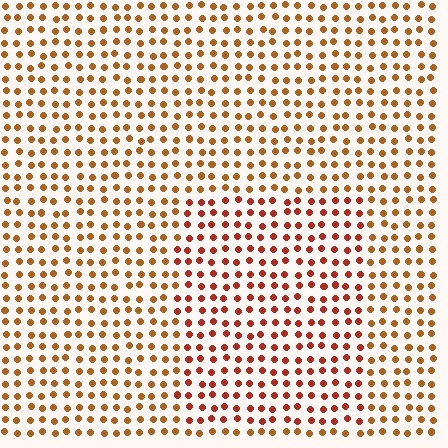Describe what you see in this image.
The image is filled with small brown elements in a uniform arrangement. A rectangle-shaped region is visible where the elements are tinted to a slightly different hue, forming a subtle color boundary.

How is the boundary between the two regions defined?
The boundary is defined purely by a slight shift in hue (about 25 degrees). Spacing, size, and orientation are identical on both sides.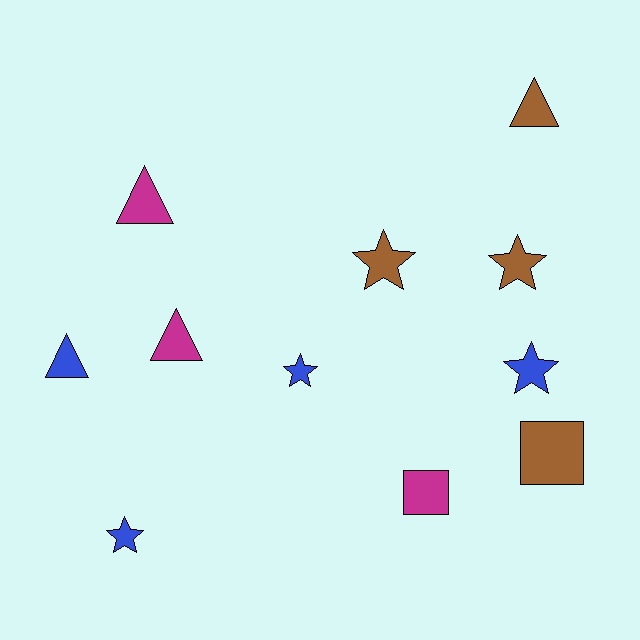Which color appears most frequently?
Blue, with 4 objects.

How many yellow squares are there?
There are no yellow squares.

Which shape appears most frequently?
Star, with 5 objects.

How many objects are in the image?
There are 11 objects.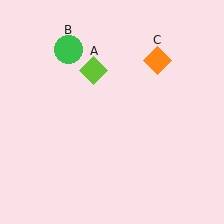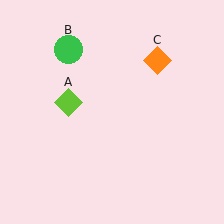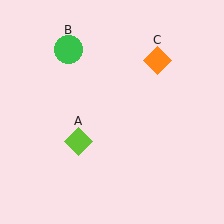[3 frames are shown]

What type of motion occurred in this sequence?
The lime diamond (object A) rotated counterclockwise around the center of the scene.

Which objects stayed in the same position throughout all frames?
Green circle (object B) and orange diamond (object C) remained stationary.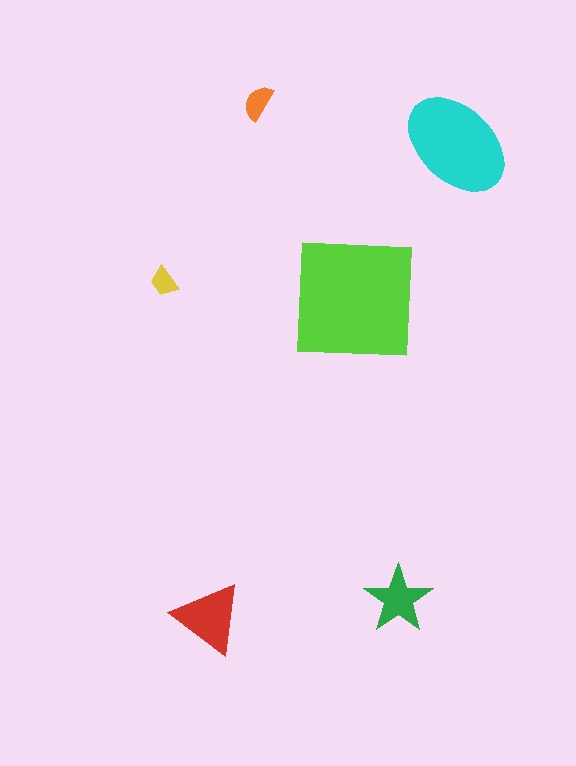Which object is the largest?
The lime square.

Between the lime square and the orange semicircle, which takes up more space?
The lime square.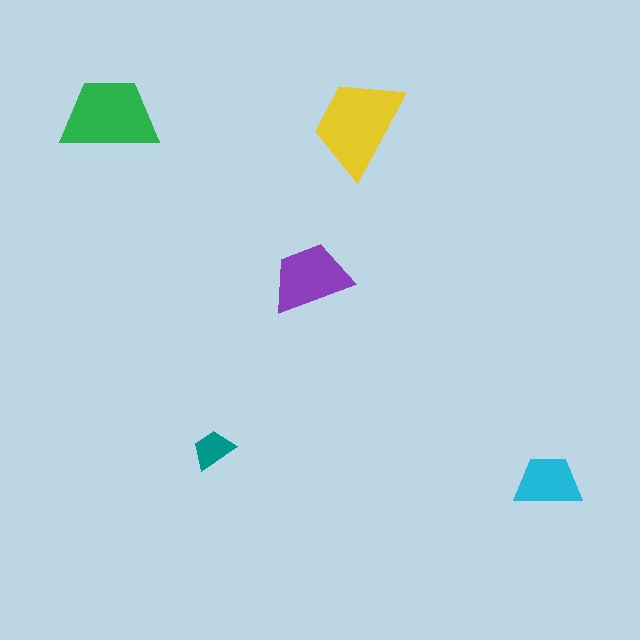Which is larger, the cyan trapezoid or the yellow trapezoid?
The yellow one.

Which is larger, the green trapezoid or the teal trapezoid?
The green one.